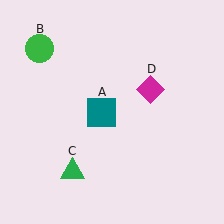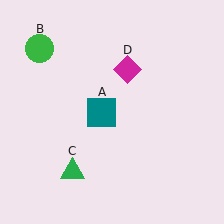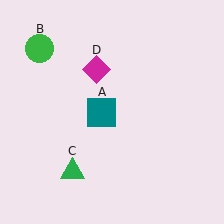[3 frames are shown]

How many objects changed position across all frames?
1 object changed position: magenta diamond (object D).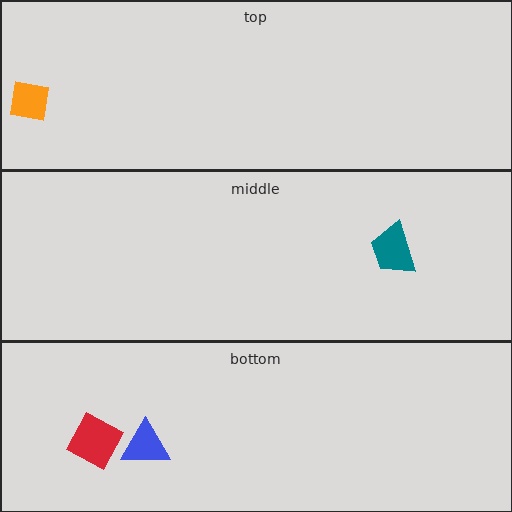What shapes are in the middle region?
The teal trapezoid.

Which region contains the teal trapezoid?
The middle region.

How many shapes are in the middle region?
1.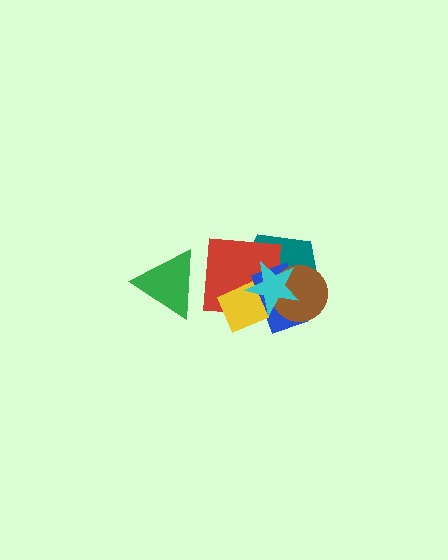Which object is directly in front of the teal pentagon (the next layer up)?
The red square is directly in front of the teal pentagon.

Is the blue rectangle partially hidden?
Yes, it is partially covered by another shape.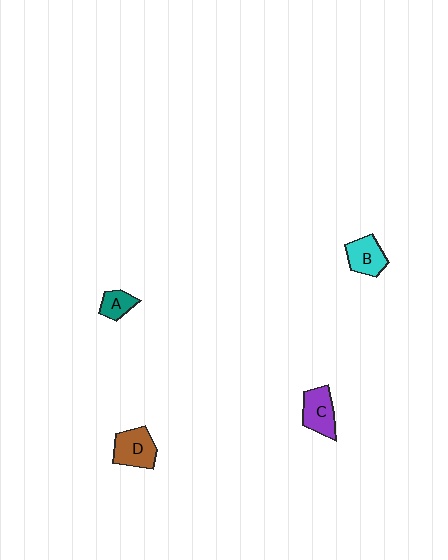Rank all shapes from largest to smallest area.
From largest to smallest: D (brown), C (purple), B (cyan), A (teal).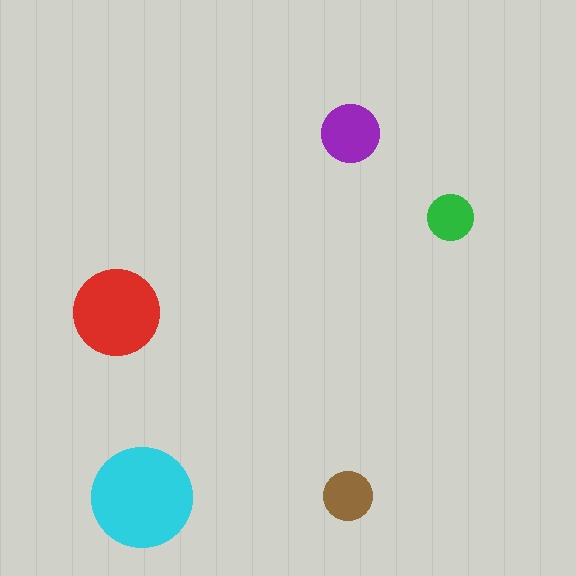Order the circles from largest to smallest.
the cyan one, the red one, the purple one, the brown one, the green one.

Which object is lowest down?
The cyan circle is bottommost.